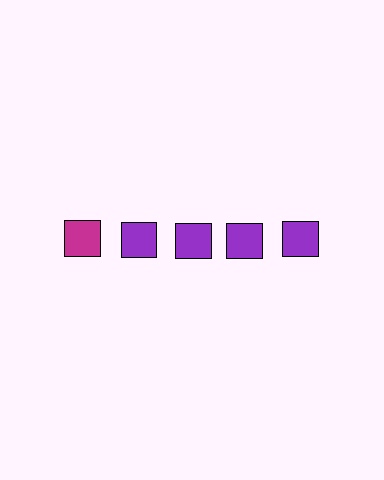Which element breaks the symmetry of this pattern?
The magenta square in the top row, leftmost column breaks the symmetry. All other shapes are purple squares.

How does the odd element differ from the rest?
It has a different color: magenta instead of purple.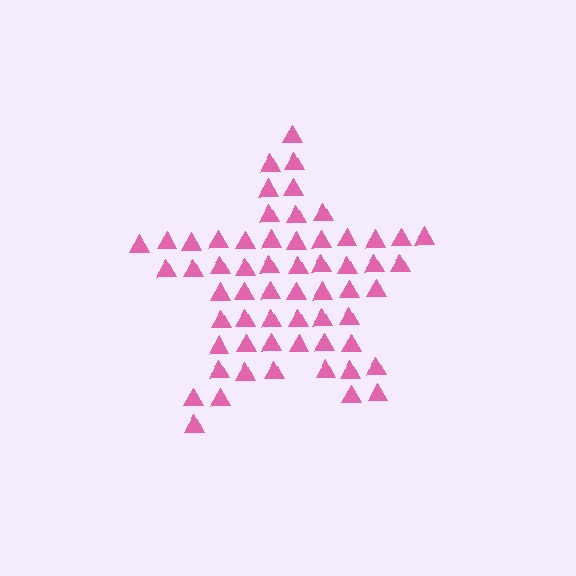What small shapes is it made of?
It is made of small triangles.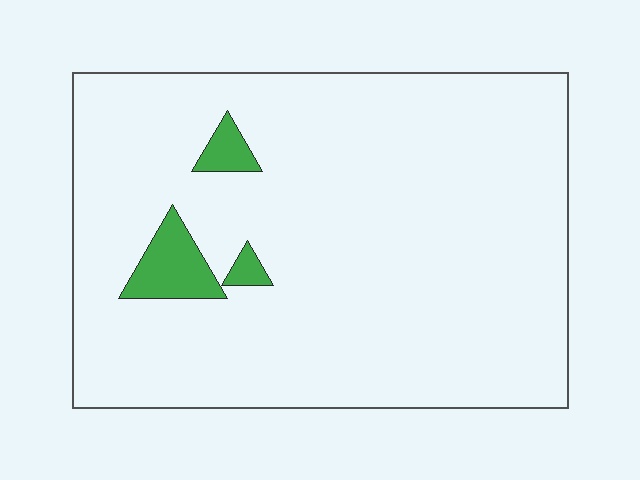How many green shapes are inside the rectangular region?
3.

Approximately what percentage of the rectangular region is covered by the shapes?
Approximately 5%.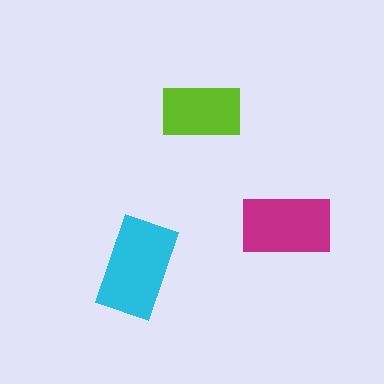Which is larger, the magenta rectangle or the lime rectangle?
The magenta one.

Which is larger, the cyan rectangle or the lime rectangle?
The cyan one.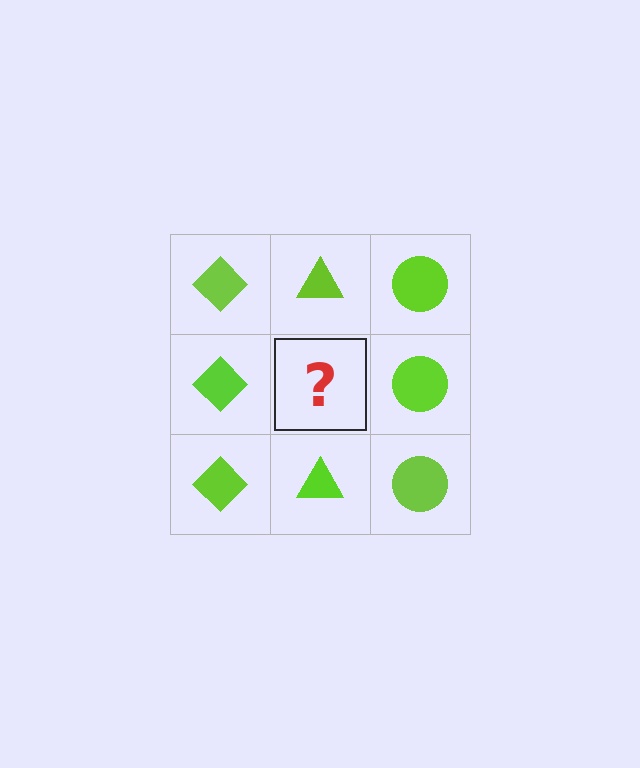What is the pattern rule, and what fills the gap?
The rule is that each column has a consistent shape. The gap should be filled with a lime triangle.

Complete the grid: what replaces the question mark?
The question mark should be replaced with a lime triangle.